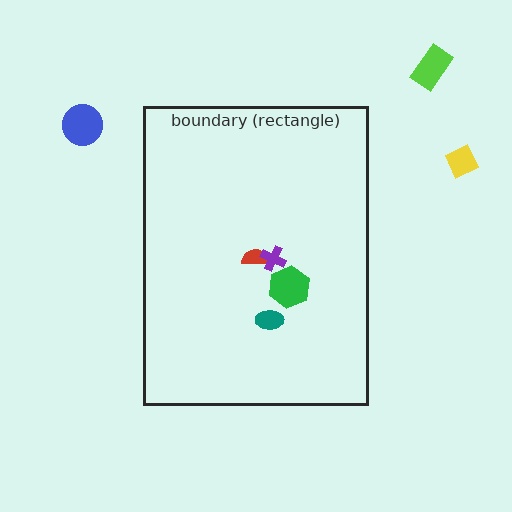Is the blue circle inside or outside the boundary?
Outside.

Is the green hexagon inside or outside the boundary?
Inside.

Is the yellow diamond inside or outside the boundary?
Outside.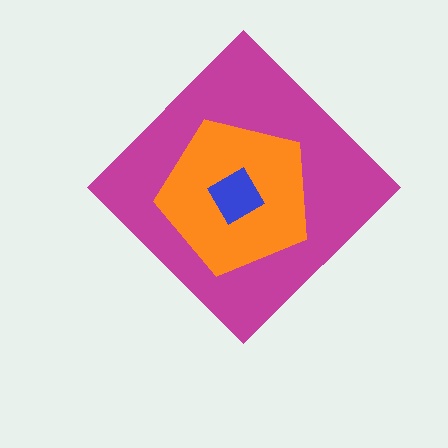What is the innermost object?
The blue diamond.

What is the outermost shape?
The magenta diamond.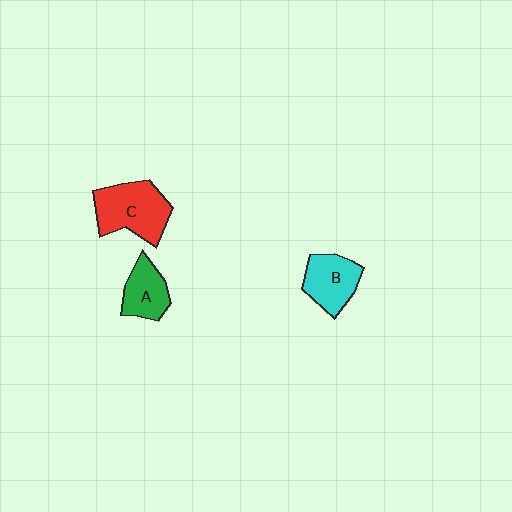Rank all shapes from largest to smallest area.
From largest to smallest: C (red), B (cyan), A (green).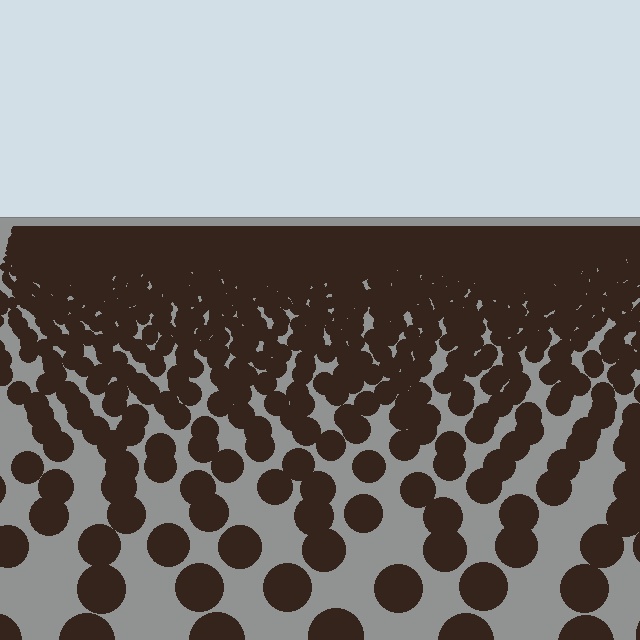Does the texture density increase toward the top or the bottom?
Density increases toward the top.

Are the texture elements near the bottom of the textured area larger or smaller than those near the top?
Larger. Near the bottom, elements are closer to the viewer and appear at a bigger on-screen size.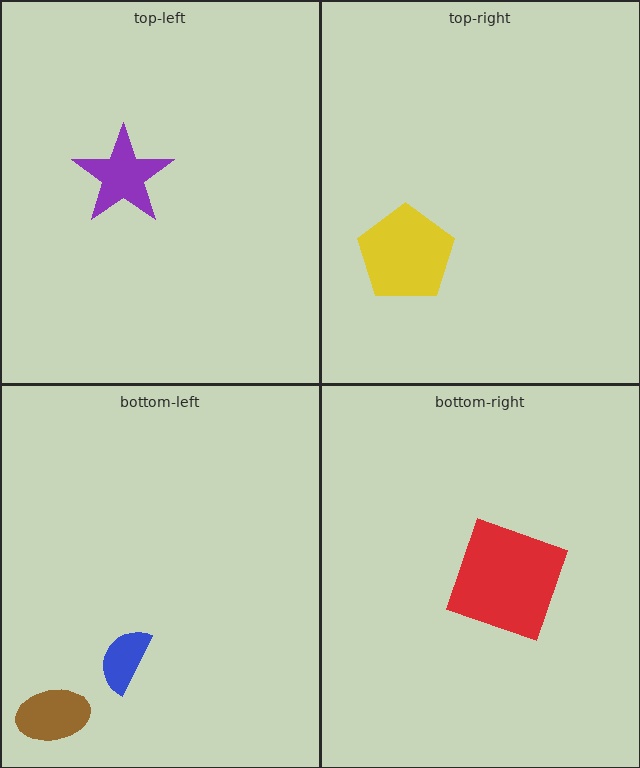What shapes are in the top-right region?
The yellow pentagon.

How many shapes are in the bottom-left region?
2.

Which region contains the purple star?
The top-left region.